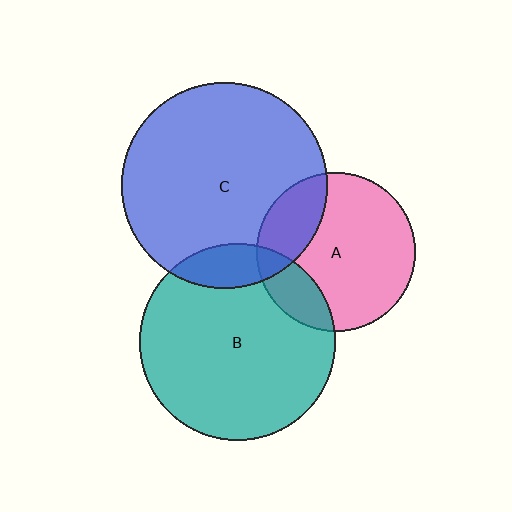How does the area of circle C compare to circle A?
Approximately 1.7 times.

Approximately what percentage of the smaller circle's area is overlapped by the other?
Approximately 15%.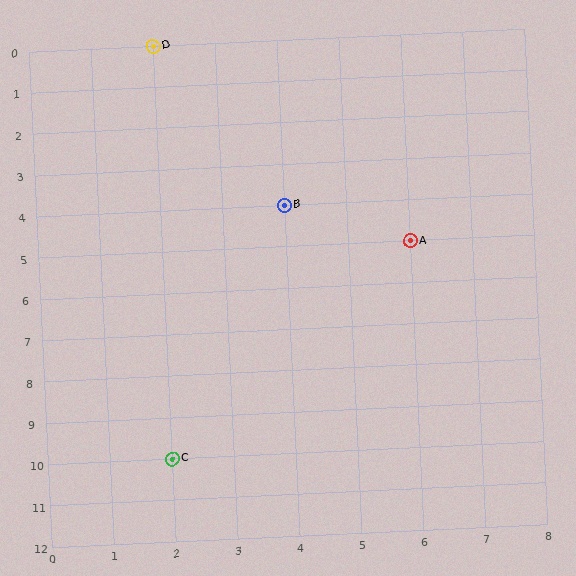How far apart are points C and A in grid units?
Points C and A are 4 columns and 5 rows apart (about 6.4 grid units diagonally).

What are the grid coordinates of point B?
Point B is at grid coordinates (4, 4).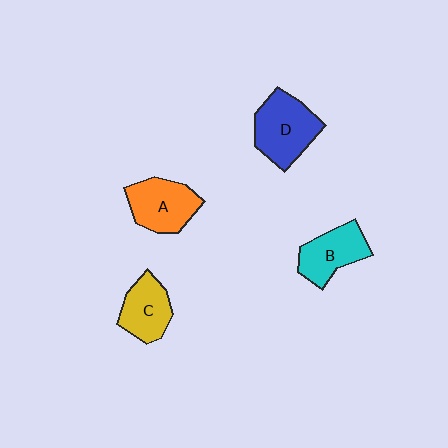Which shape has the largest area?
Shape D (blue).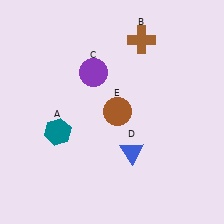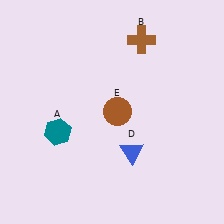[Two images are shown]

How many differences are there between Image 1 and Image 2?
There is 1 difference between the two images.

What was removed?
The purple circle (C) was removed in Image 2.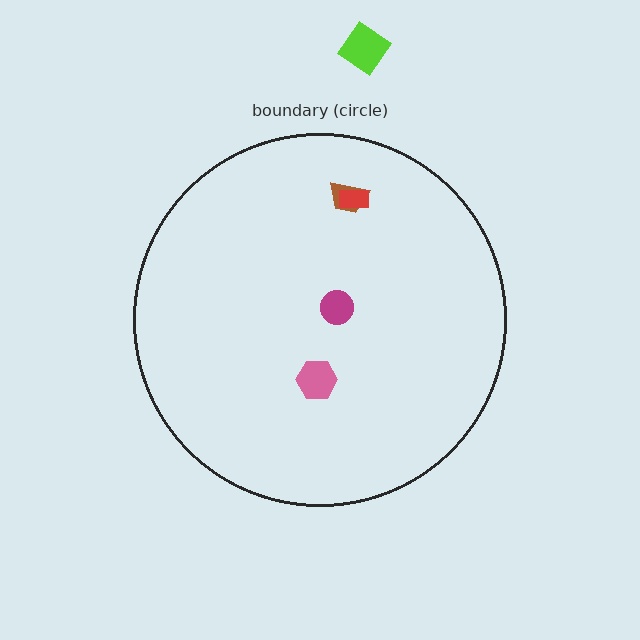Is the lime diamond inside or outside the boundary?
Outside.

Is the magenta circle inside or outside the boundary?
Inside.